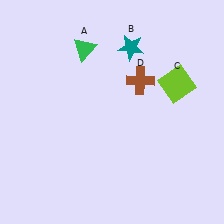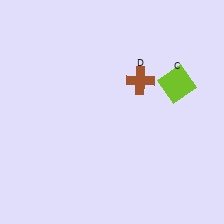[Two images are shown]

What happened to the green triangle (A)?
The green triangle (A) was removed in Image 2. It was in the top-left area of Image 1.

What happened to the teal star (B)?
The teal star (B) was removed in Image 2. It was in the top-right area of Image 1.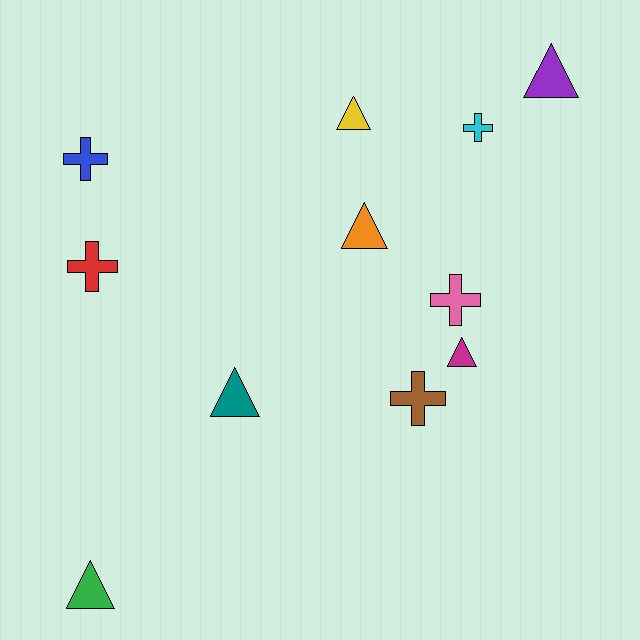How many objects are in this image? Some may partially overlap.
There are 11 objects.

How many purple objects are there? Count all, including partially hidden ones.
There is 1 purple object.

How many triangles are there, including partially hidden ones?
There are 6 triangles.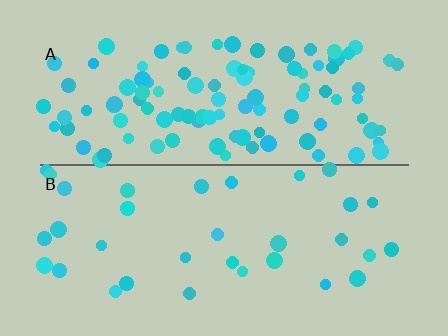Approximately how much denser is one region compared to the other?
Approximately 3.0× — region A over region B.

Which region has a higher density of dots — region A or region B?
A (the top).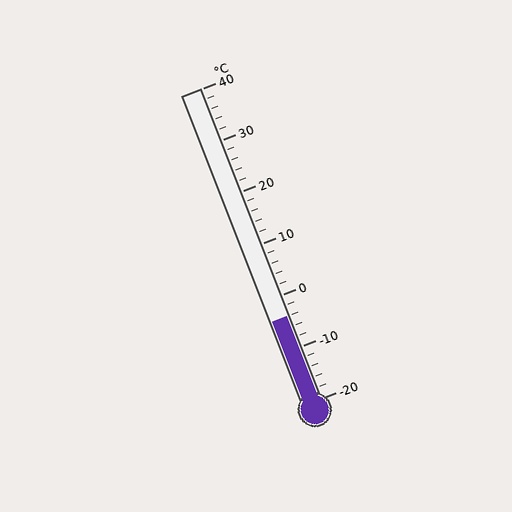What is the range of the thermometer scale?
The thermometer scale ranges from -20°C to 40°C.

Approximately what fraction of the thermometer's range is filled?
The thermometer is filled to approximately 25% of its range.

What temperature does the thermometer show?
The thermometer shows approximately -4°C.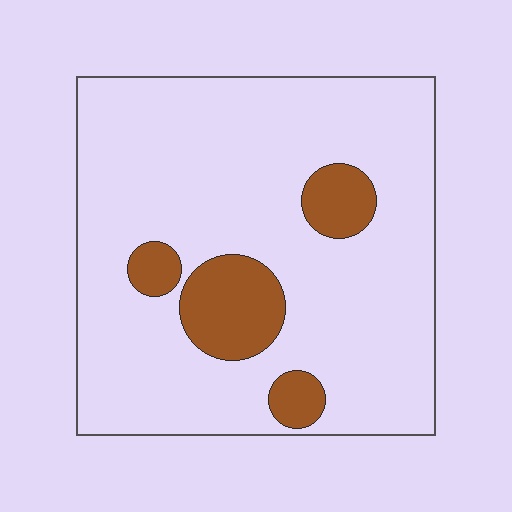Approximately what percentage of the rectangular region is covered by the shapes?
Approximately 15%.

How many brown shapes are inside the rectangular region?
4.